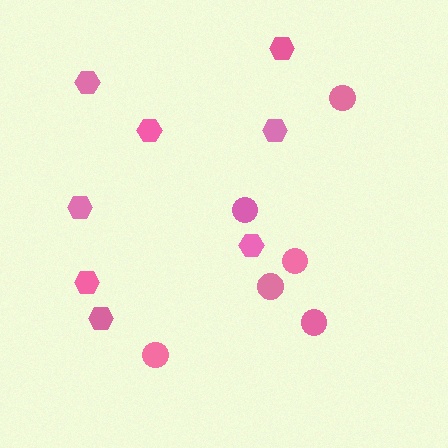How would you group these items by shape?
There are 2 groups: one group of circles (6) and one group of hexagons (8).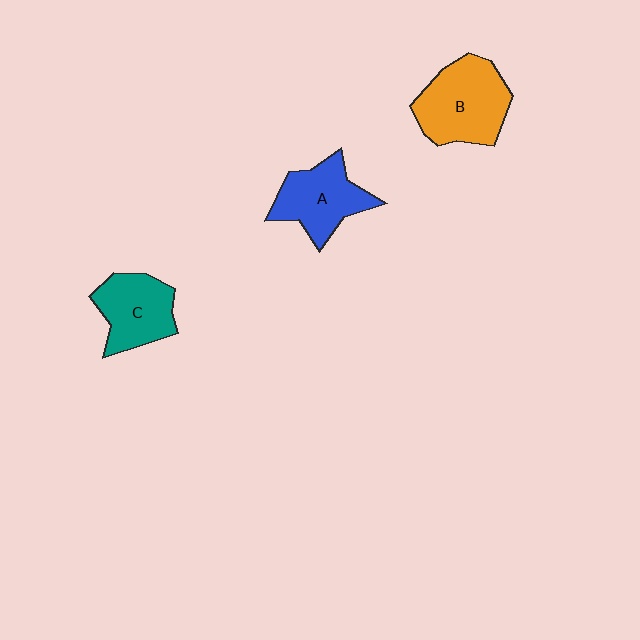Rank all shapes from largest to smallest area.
From largest to smallest: B (orange), A (blue), C (teal).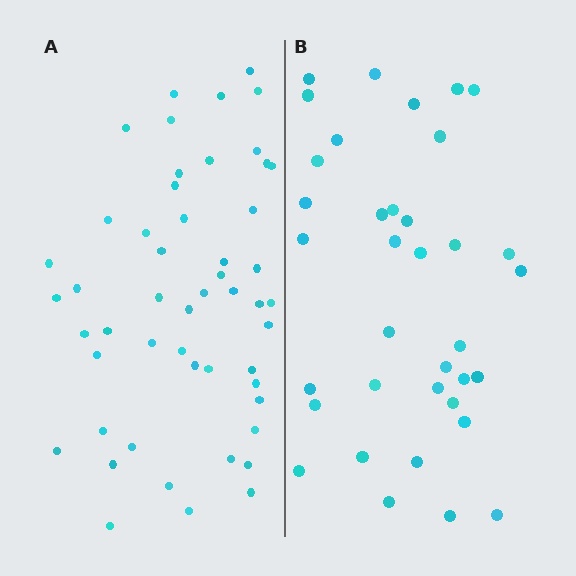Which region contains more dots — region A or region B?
Region A (the left region) has more dots.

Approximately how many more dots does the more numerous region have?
Region A has approximately 15 more dots than region B.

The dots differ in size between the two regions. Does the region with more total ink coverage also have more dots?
No. Region B has more total ink coverage because its dots are larger, but region A actually contains more individual dots. Total area can be misleading — the number of items is what matters here.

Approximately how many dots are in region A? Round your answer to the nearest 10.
About 50 dots. (The exact count is 51, which rounds to 50.)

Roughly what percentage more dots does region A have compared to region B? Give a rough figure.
About 40% more.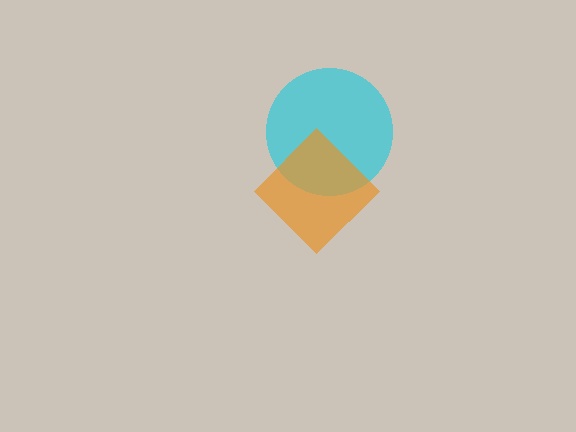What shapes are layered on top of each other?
The layered shapes are: a cyan circle, an orange diamond.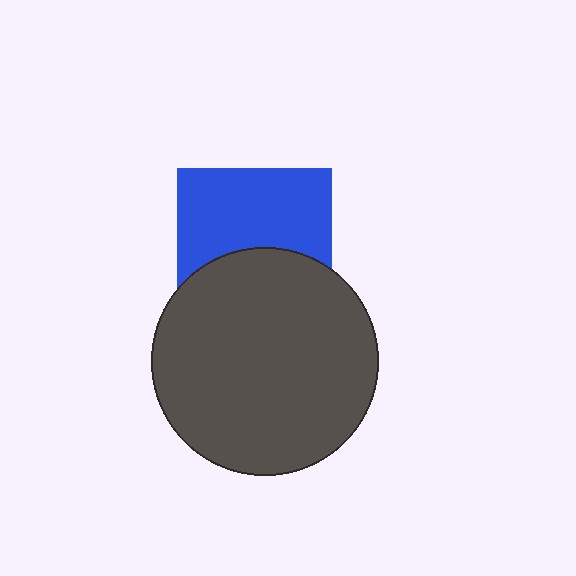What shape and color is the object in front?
The object in front is a dark gray circle.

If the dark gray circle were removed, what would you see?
You would see the complete blue square.